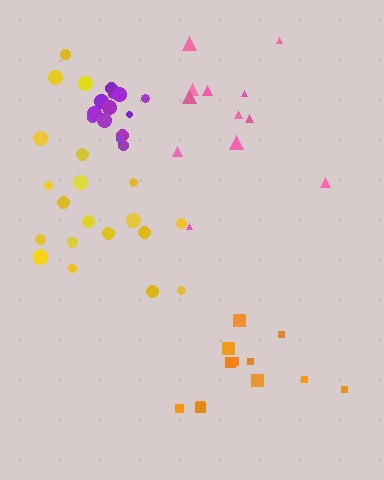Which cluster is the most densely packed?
Purple.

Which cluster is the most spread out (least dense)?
Pink.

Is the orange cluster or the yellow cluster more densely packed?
Yellow.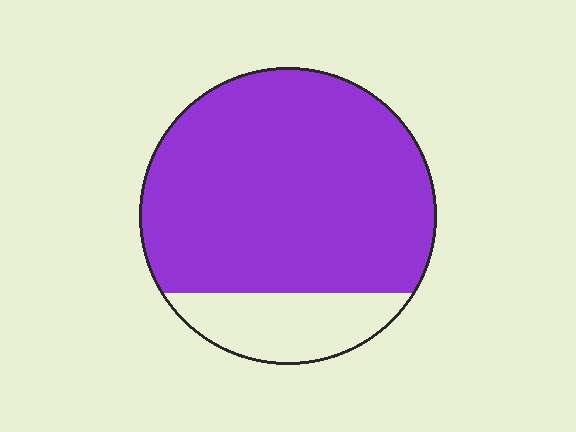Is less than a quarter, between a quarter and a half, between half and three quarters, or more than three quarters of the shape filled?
More than three quarters.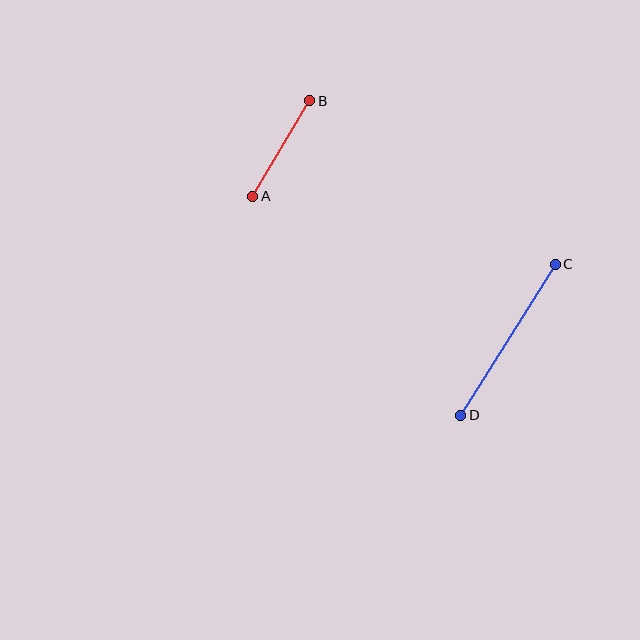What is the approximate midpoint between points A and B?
The midpoint is at approximately (281, 148) pixels.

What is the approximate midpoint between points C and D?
The midpoint is at approximately (508, 340) pixels.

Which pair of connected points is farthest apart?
Points C and D are farthest apart.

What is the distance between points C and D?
The distance is approximately 178 pixels.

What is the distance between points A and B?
The distance is approximately 111 pixels.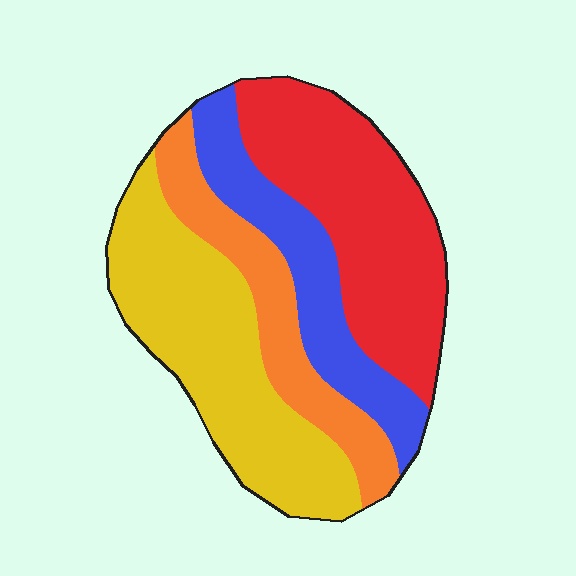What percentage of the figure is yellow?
Yellow covers around 35% of the figure.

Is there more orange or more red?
Red.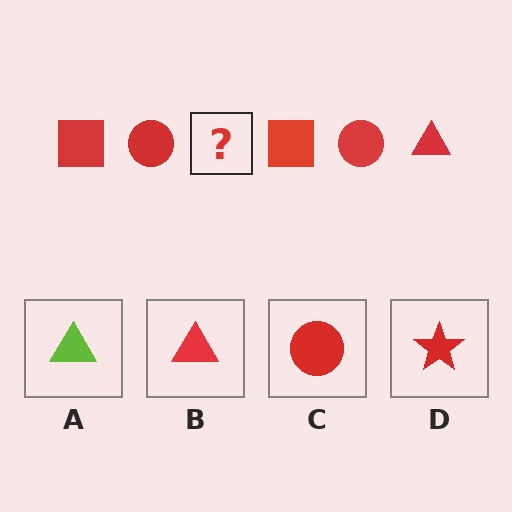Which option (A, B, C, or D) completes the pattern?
B.